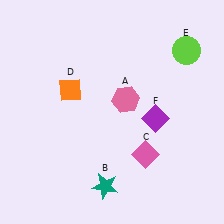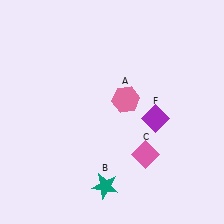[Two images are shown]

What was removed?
The orange diamond (D), the lime circle (E) were removed in Image 2.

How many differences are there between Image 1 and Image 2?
There are 2 differences between the two images.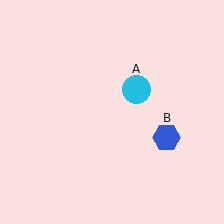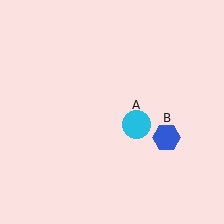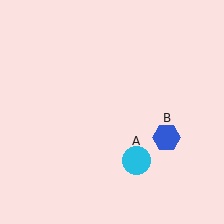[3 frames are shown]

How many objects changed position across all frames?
1 object changed position: cyan circle (object A).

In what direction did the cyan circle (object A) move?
The cyan circle (object A) moved down.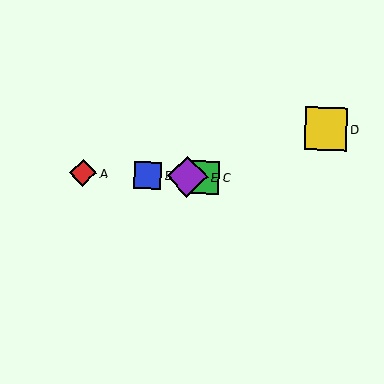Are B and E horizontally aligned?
Yes, both are at y≈175.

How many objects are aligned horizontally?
4 objects (A, B, C, E) are aligned horizontally.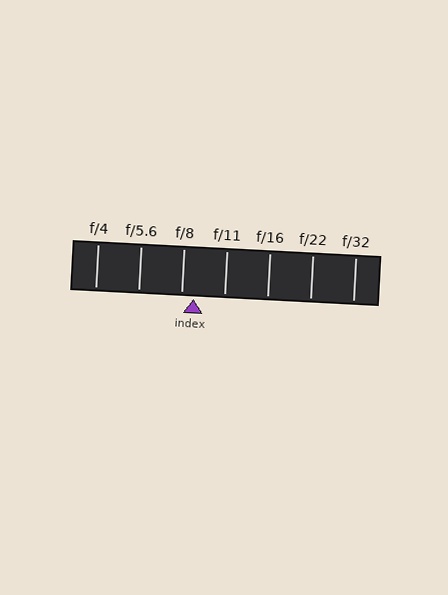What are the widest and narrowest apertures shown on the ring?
The widest aperture shown is f/4 and the narrowest is f/32.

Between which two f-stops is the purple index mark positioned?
The index mark is between f/8 and f/11.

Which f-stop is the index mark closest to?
The index mark is closest to f/8.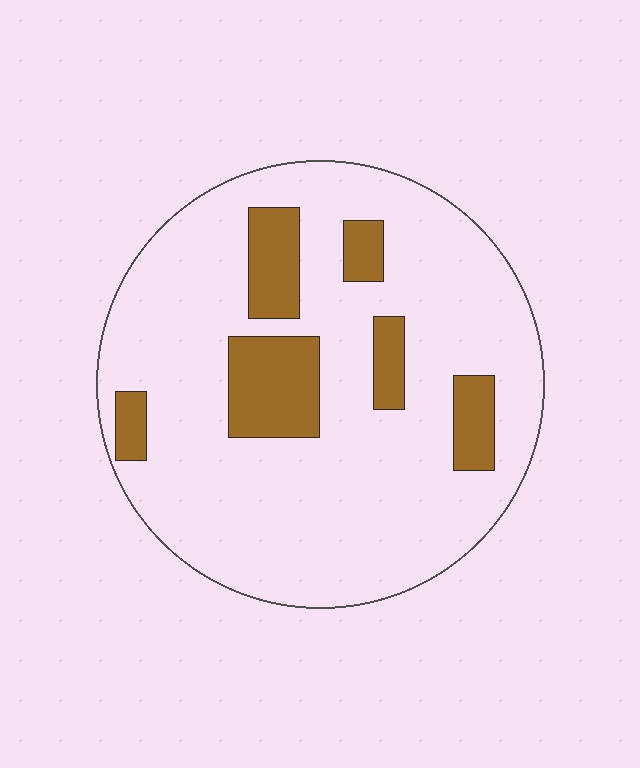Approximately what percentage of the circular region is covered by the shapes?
Approximately 15%.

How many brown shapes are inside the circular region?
6.